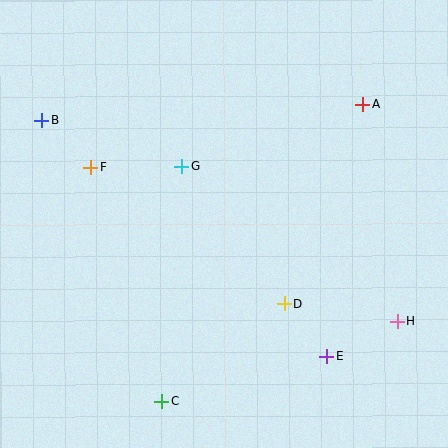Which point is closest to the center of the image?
Point G at (182, 167) is closest to the center.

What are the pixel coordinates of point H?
Point H is at (398, 321).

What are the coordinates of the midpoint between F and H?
The midpoint between F and H is at (244, 245).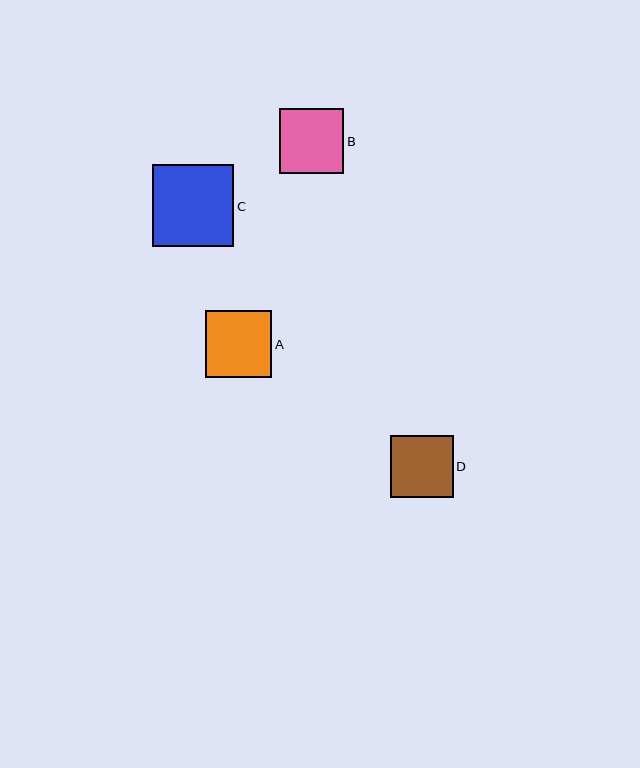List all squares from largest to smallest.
From largest to smallest: C, A, B, D.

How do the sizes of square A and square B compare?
Square A and square B are approximately the same size.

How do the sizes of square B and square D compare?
Square B and square D are approximately the same size.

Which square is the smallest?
Square D is the smallest with a size of approximately 62 pixels.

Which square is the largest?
Square C is the largest with a size of approximately 81 pixels.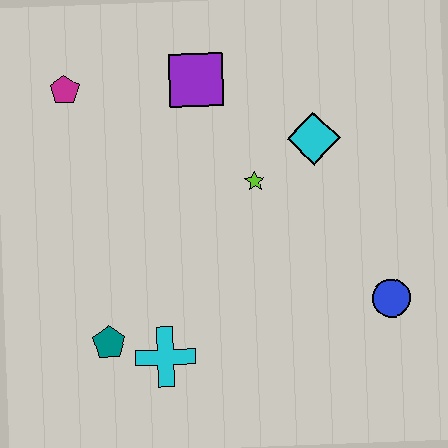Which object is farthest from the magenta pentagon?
The blue circle is farthest from the magenta pentagon.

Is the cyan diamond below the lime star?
No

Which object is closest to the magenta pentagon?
The purple square is closest to the magenta pentagon.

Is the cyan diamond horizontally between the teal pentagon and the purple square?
No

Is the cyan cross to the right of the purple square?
No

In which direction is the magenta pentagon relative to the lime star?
The magenta pentagon is to the left of the lime star.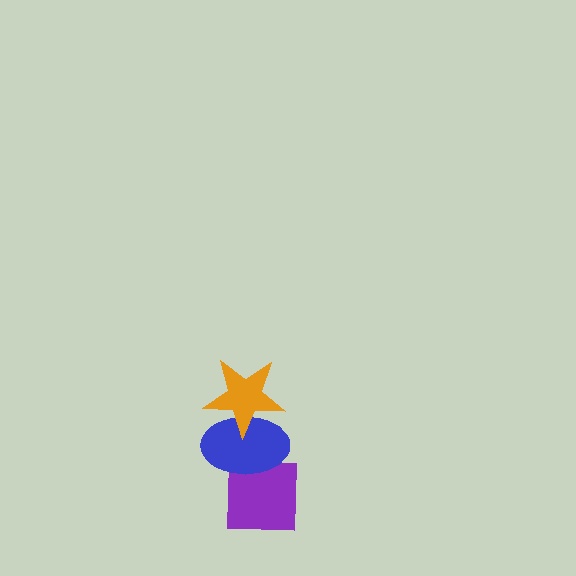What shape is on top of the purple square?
The blue ellipse is on top of the purple square.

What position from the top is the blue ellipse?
The blue ellipse is 2nd from the top.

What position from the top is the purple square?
The purple square is 3rd from the top.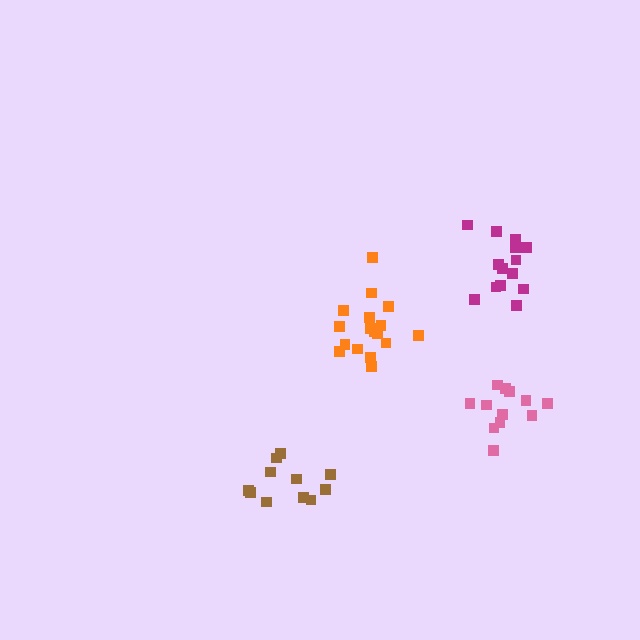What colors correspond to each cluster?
The clusters are colored: orange, brown, magenta, pink.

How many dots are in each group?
Group 1: 17 dots, Group 2: 11 dots, Group 3: 14 dots, Group 4: 12 dots (54 total).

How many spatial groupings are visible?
There are 4 spatial groupings.